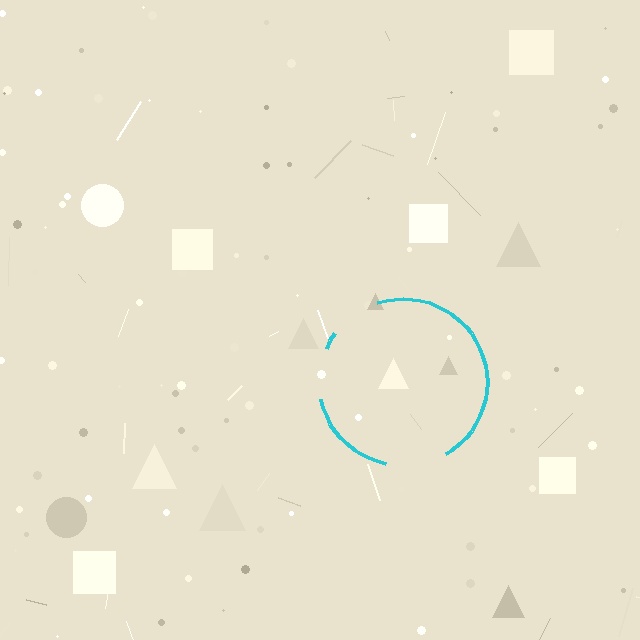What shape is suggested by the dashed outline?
The dashed outline suggests a circle.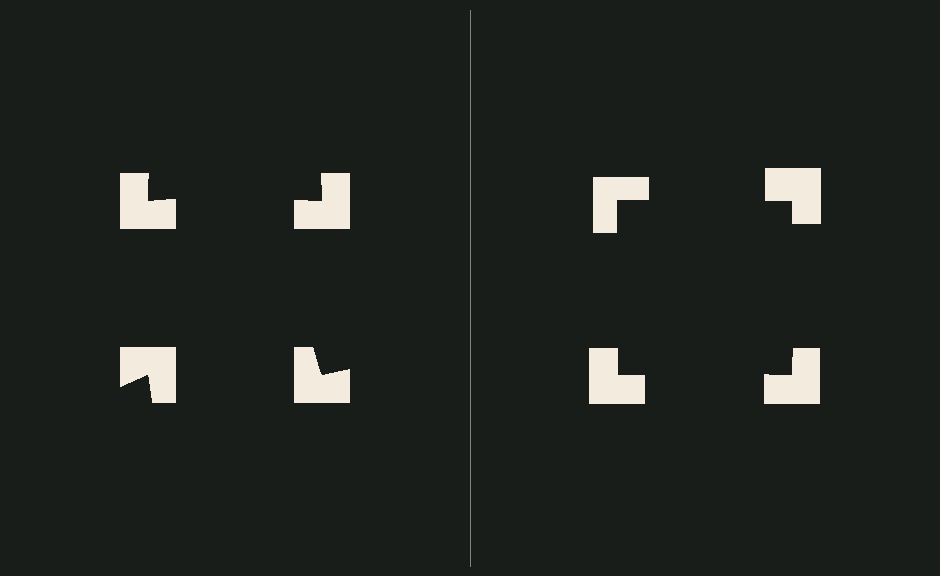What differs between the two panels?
The notched squares are positioned identically on both sides; only the wedge orientations differ. On the right they align to a square; on the left they are misaligned.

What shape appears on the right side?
An illusory square.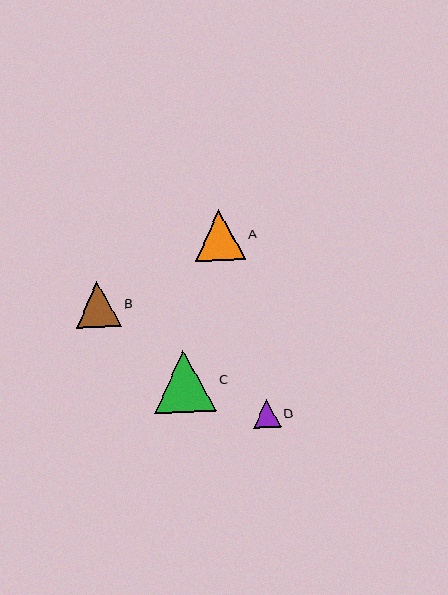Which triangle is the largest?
Triangle C is the largest with a size of approximately 62 pixels.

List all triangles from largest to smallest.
From largest to smallest: C, A, B, D.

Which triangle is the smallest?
Triangle D is the smallest with a size of approximately 27 pixels.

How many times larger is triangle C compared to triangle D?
Triangle C is approximately 2.3 times the size of triangle D.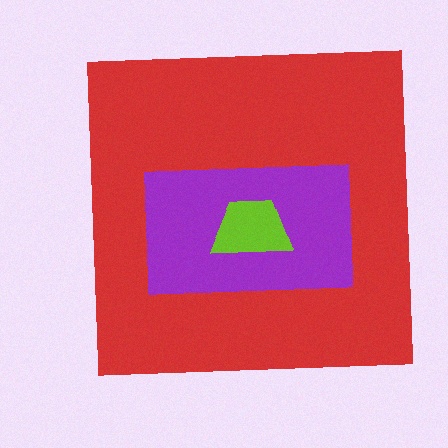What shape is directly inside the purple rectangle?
The lime trapezoid.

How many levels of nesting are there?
3.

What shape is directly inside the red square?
The purple rectangle.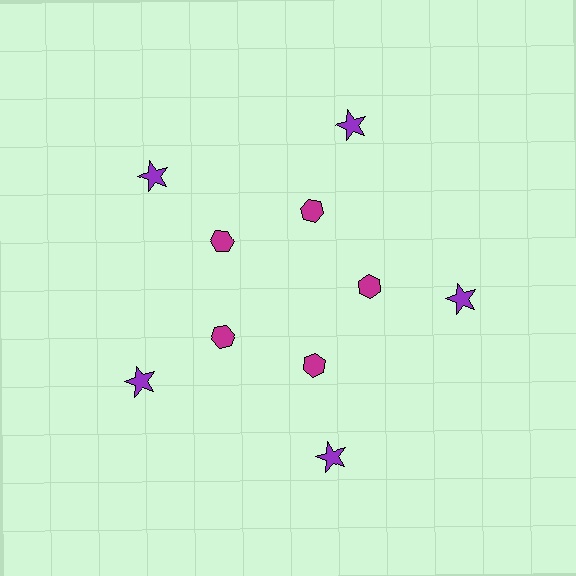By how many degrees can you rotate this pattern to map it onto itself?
The pattern maps onto itself every 72 degrees of rotation.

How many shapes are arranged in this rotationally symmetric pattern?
There are 10 shapes, arranged in 5 groups of 2.